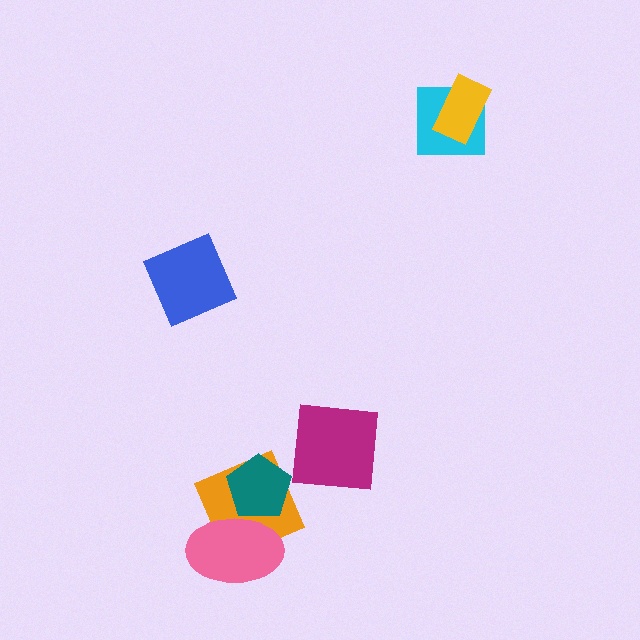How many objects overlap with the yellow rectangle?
1 object overlaps with the yellow rectangle.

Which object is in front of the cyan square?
The yellow rectangle is in front of the cyan square.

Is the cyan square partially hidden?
Yes, it is partially covered by another shape.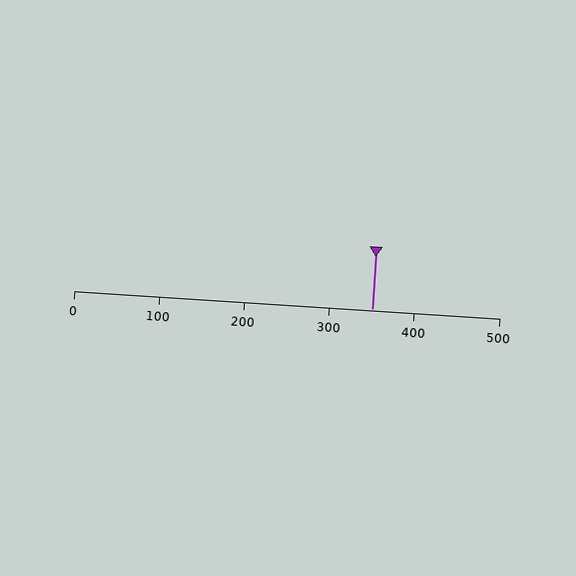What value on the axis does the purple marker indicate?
The marker indicates approximately 350.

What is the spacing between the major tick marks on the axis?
The major ticks are spaced 100 apart.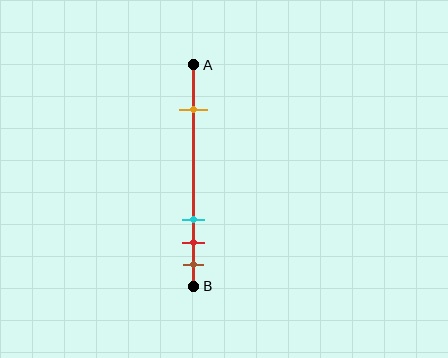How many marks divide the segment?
There are 4 marks dividing the segment.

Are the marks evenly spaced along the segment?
No, the marks are not evenly spaced.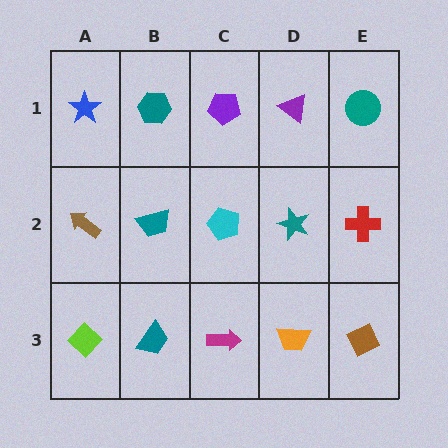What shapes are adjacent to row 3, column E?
A red cross (row 2, column E), an orange trapezoid (row 3, column D).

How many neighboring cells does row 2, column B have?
4.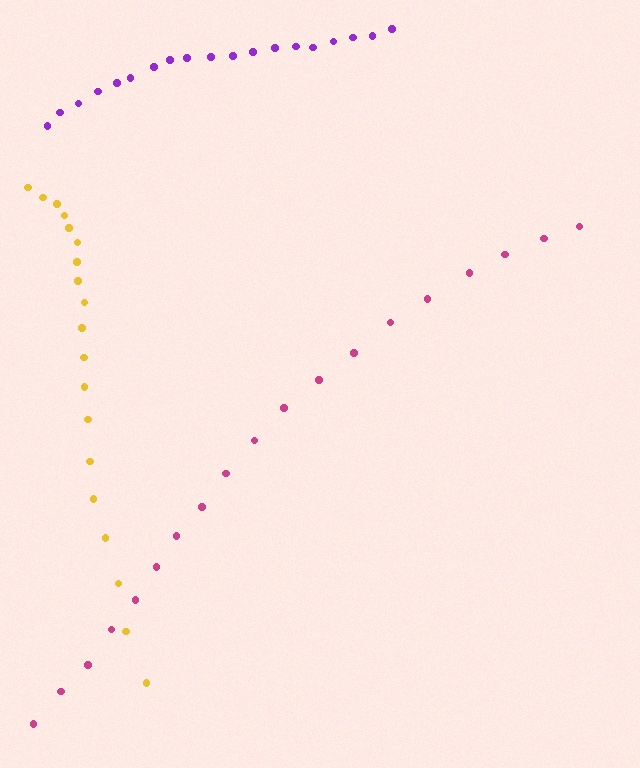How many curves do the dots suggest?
There are 3 distinct paths.